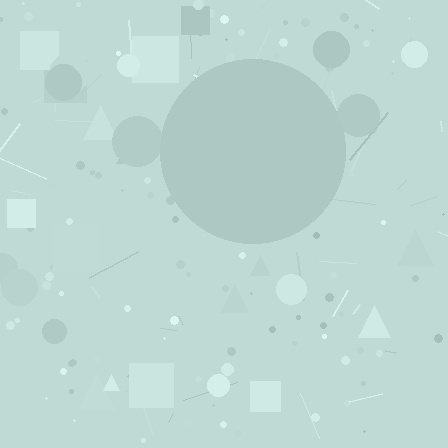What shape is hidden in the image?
A circle is hidden in the image.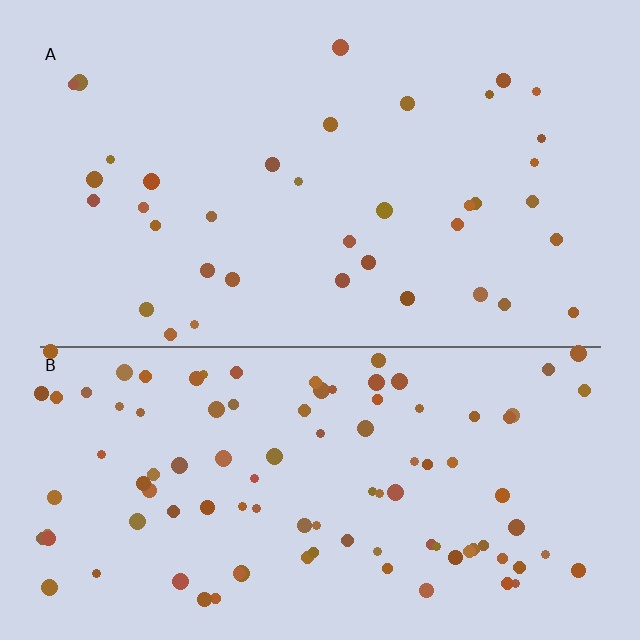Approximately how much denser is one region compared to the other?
Approximately 2.7× — region B over region A.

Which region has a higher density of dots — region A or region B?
B (the bottom).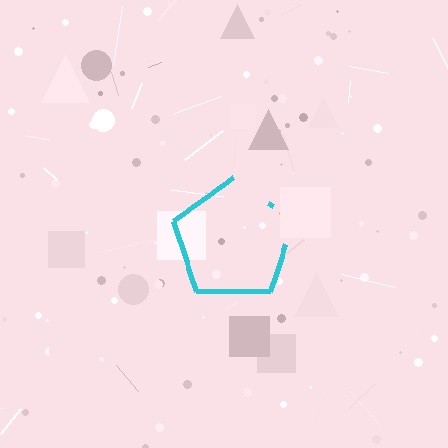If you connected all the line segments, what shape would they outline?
They would outline a pentagon.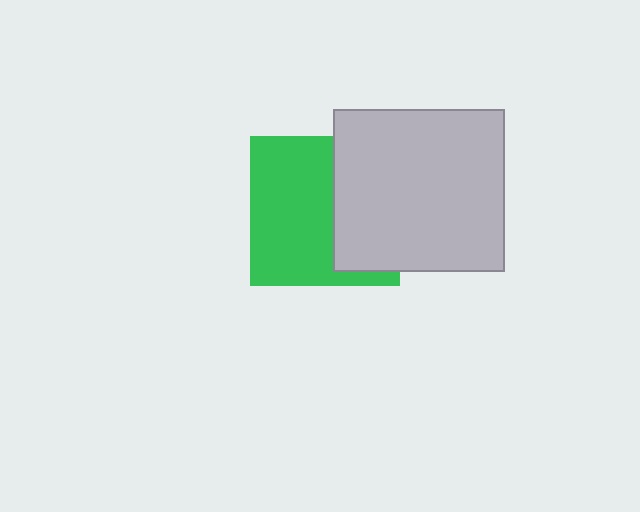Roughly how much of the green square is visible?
About half of it is visible (roughly 60%).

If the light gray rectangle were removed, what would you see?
You would see the complete green square.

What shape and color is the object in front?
The object in front is a light gray rectangle.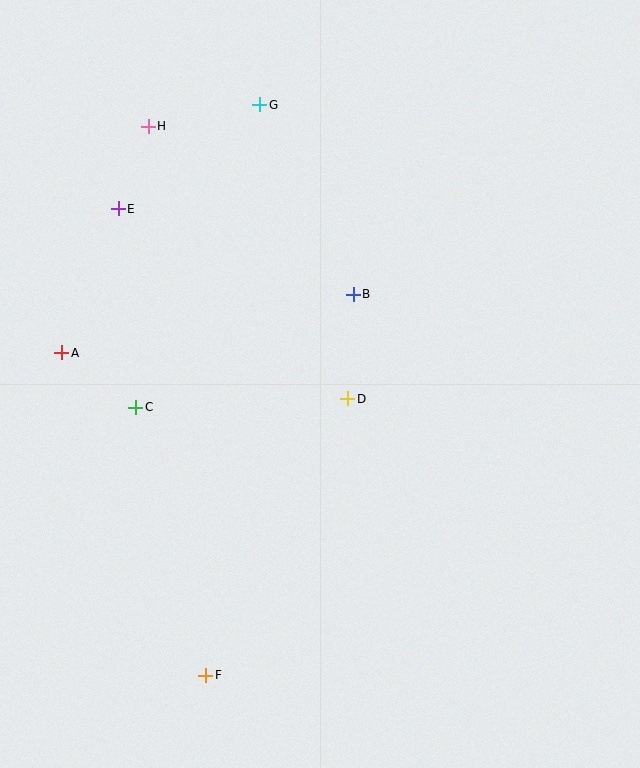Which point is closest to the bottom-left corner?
Point F is closest to the bottom-left corner.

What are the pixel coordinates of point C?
Point C is at (136, 407).